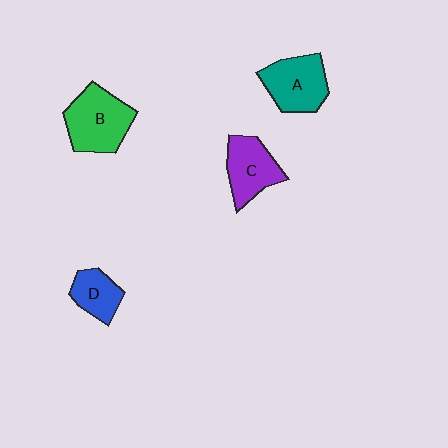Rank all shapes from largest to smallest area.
From largest to smallest: B (green), A (teal), C (purple), D (blue).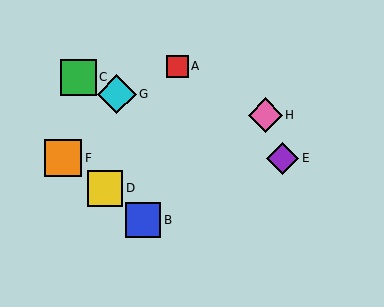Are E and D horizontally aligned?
No, E is at y≈158 and D is at y≈188.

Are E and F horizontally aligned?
Yes, both are at y≈158.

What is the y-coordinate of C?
Object C is at y≈77.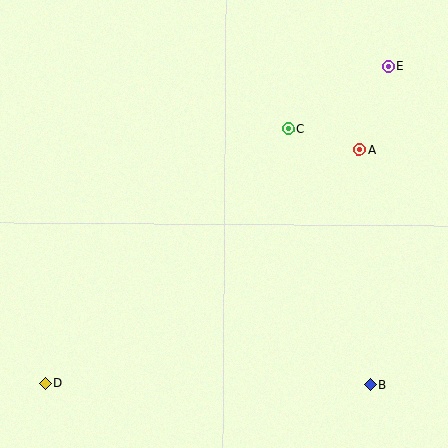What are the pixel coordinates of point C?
Point C is at (288, 129).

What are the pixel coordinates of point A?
Point A is at (359, 150).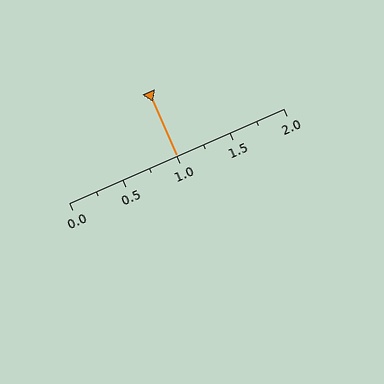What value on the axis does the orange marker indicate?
The marker indicates approximately 1.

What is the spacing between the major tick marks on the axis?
The major ticks are spaced 0.5 apart.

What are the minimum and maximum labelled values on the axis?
The axis runs from 0.0 to 2.0.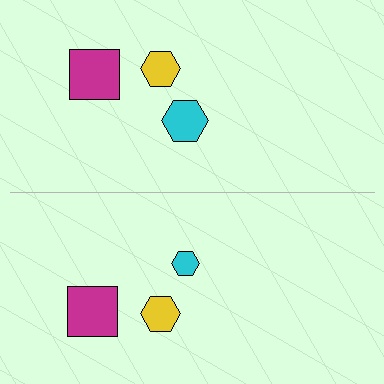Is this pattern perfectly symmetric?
No, the pattern is not perfectly symmetric. The cyan hexagon on the bottom side has a different size than its mirror counterpart.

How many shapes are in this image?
There are 6 shapes in this image.